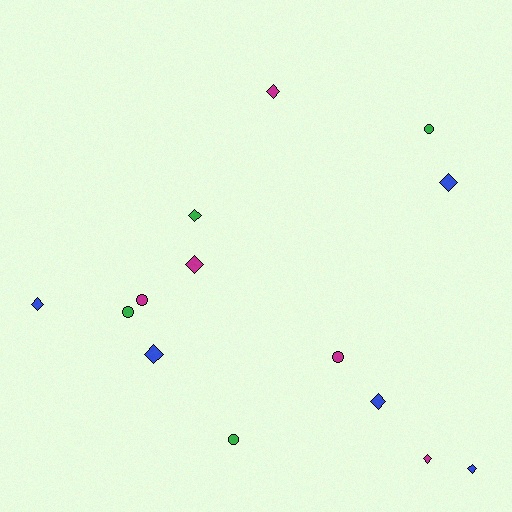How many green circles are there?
There are 3 green circles.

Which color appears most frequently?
Magenta, with 5 objects.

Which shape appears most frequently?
Diamond, with 9 objects.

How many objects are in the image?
There are 14 objects.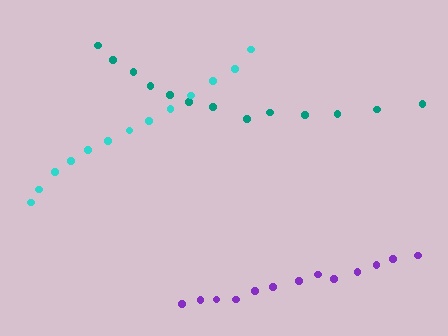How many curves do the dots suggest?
There are 3 distinct paths.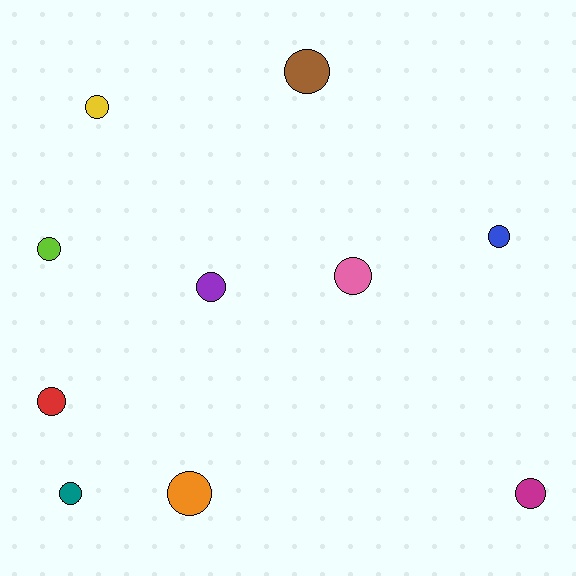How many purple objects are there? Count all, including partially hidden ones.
There is 1 purple object.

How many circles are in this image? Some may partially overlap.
There are 10 circles.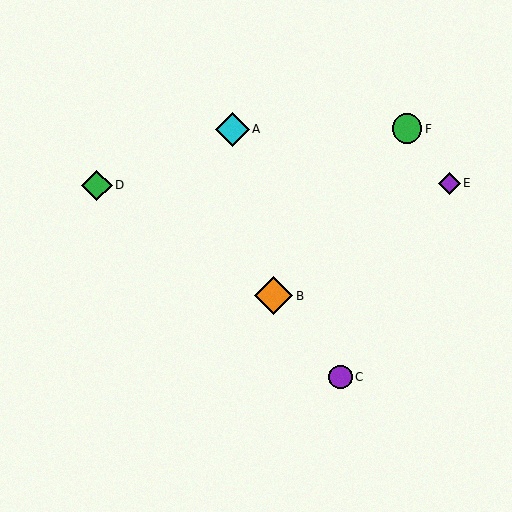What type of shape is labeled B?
Shape B is an orange diamond.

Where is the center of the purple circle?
The center of the purple circle is at (340, 377).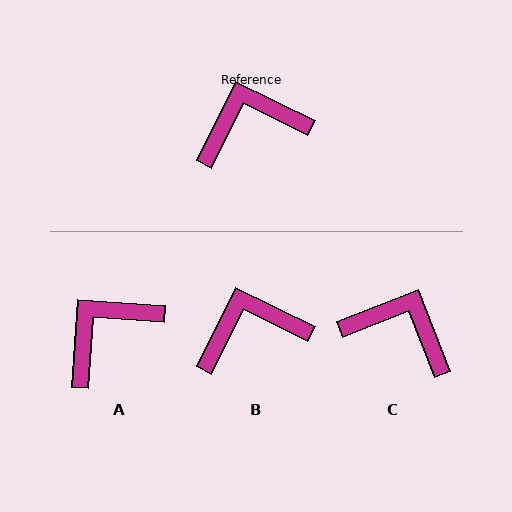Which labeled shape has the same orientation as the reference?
B.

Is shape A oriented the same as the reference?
No, it is off by about 22 degrees.